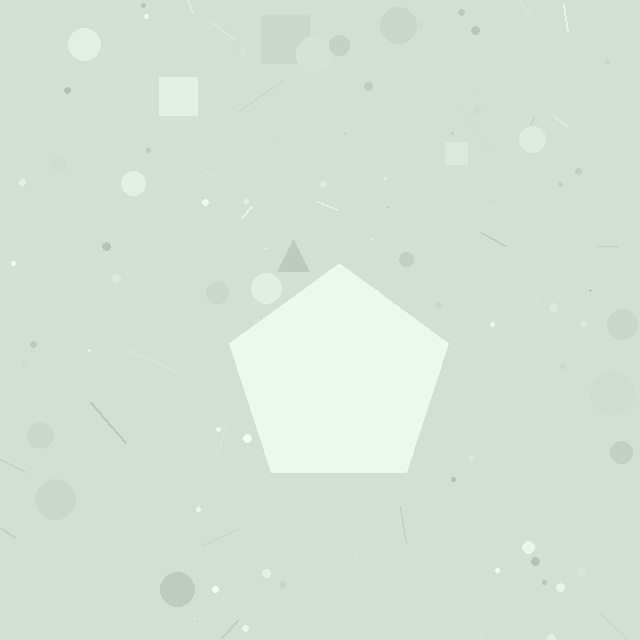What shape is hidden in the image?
A pentagon is hidden in the image.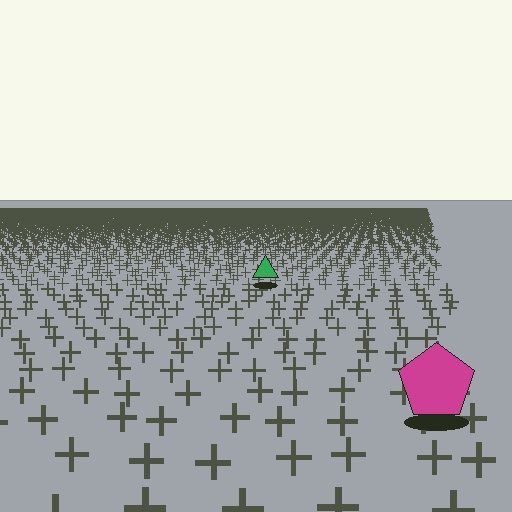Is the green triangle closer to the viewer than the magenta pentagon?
No. The magenta pentagon is closer — you can tell from the texture gradient: the ground texture is coarser near it.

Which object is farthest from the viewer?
The green triangle is farthest from the viewer. It appears smaller and the ground texture around it is denser.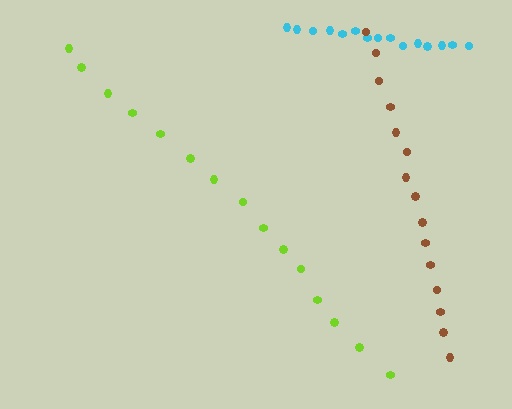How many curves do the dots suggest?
There are 3 distinct paths.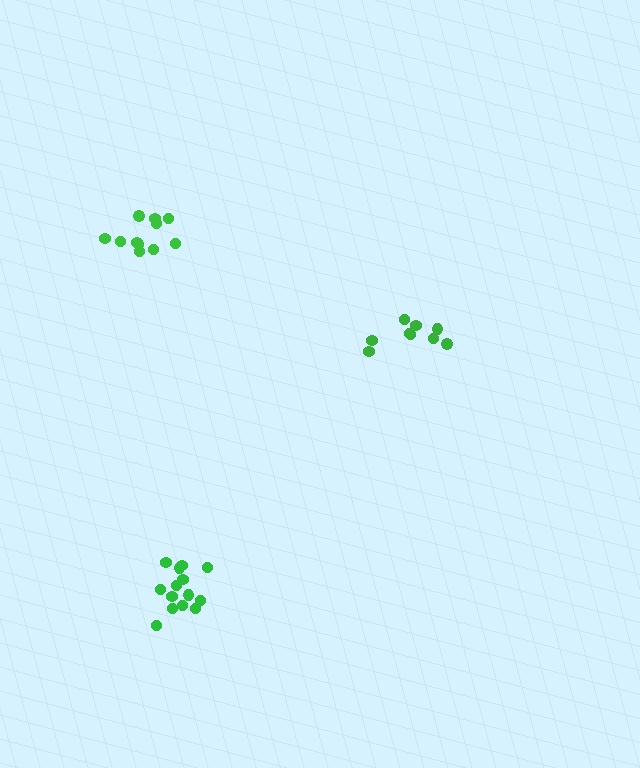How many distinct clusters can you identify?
There are 3 distinct clusters.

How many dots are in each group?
Group 1: 9 dots, Group 2: 14 dots, Group 3: 11 dots (34 total).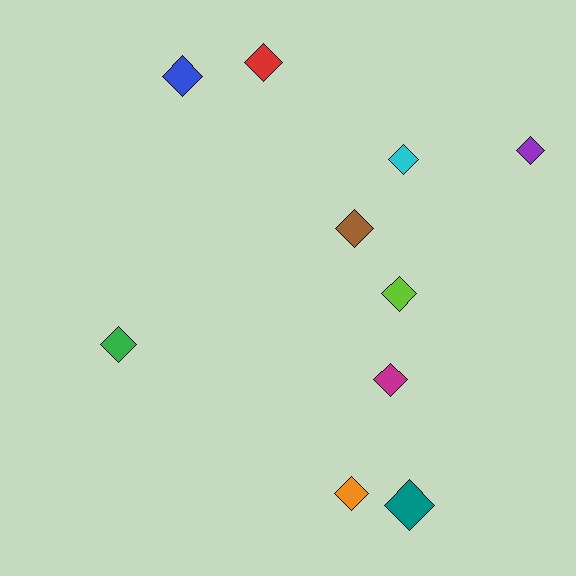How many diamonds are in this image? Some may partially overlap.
There are 10 diamonds.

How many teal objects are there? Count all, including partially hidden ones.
There is 1 teal object.